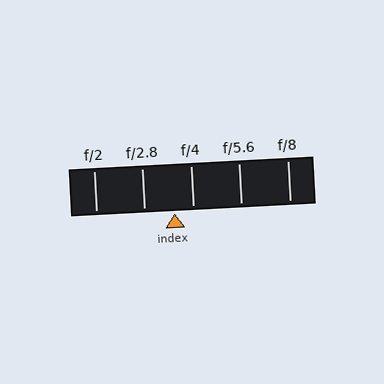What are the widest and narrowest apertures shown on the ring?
The widest aperture shown is f/2 and the narrowest is f/8.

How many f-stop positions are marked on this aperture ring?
There are 5 f-stop positions marked.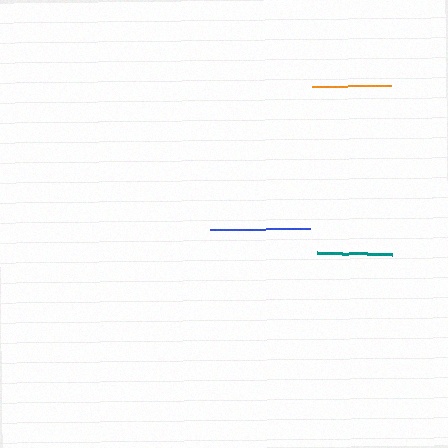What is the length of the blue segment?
The blue segment is approximately 100 pixels long.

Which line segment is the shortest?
The teal line is the shortest at approximately 75 pixels.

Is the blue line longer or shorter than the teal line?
The blue line is longer than the teal line.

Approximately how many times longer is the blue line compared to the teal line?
The blue line is approximately 1.3 times the length of the teal line.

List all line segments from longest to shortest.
From longest to shortest: blue, orange, teal.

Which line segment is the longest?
The blue line is the longest at approximately 100 pixels.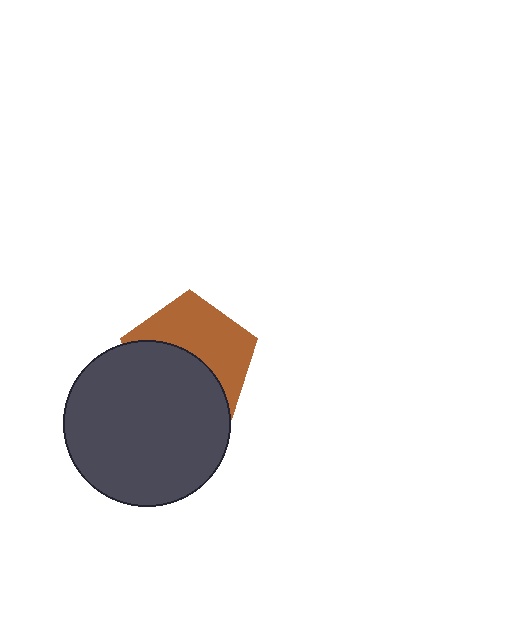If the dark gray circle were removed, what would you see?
You would see the complete brown pentagon.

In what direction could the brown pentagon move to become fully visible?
The brown pentagon could move up. That would shift it out from behind the dark gray circle entirely.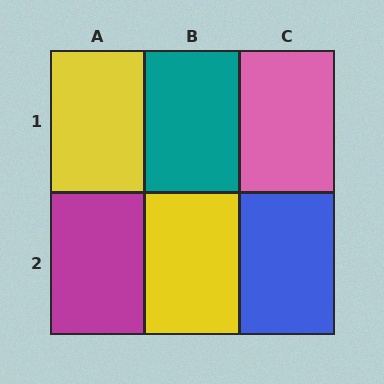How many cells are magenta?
1 cell is magenta.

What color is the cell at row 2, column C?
Blue.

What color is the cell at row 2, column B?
Yellow.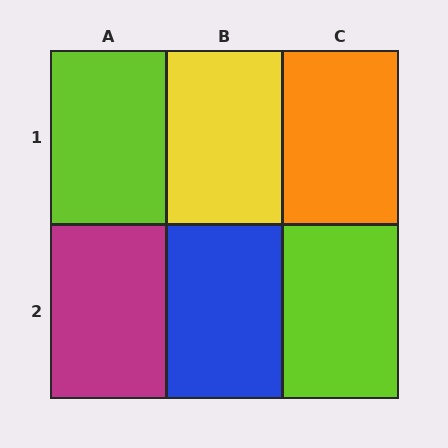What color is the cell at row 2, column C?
Lime.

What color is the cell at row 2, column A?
Magenta.